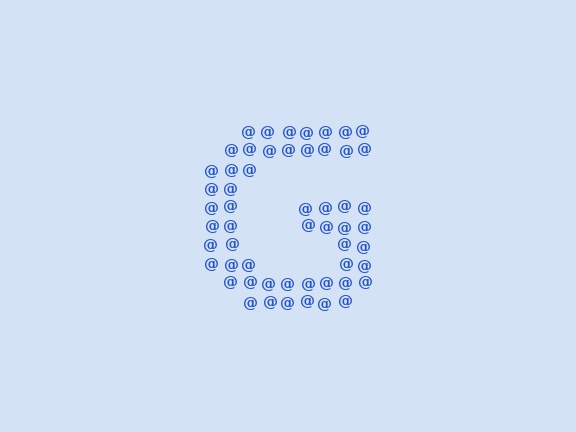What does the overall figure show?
The overall figure shows the letter G.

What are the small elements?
The small elements are at signs.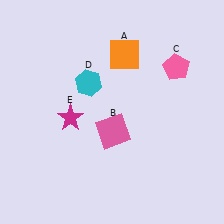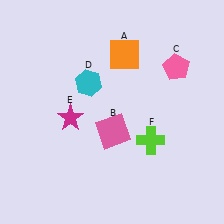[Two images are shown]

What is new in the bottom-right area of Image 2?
A lime cross (F) was added in the bottom-right area of Image 2.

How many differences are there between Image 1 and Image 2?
There is 1 difference between the two images.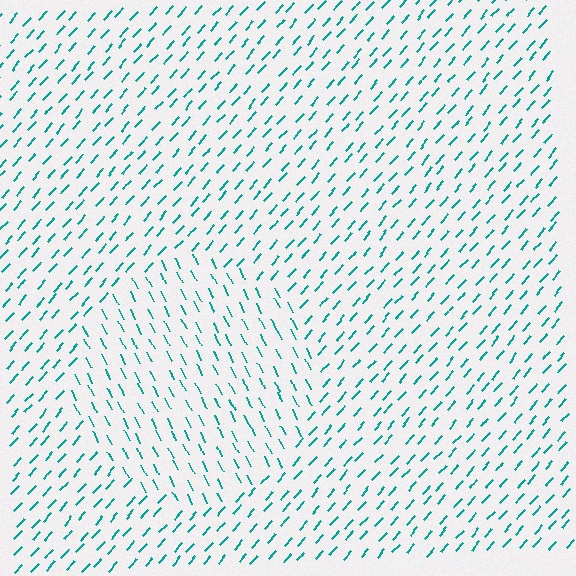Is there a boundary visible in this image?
Yes, there is a texture boundary formed by a change in line orientation.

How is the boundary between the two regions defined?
The boundary is defined purely by a change in line orientation (approximately 68 degrees difference). All lines are the same color and thickness.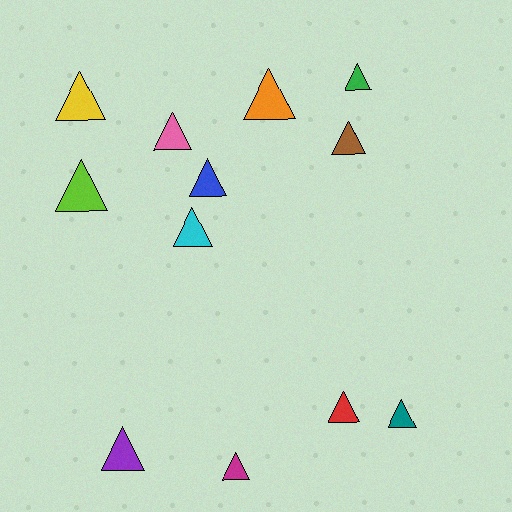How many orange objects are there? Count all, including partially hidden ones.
There is 1 orange object.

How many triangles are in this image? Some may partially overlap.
There are 12 triangles.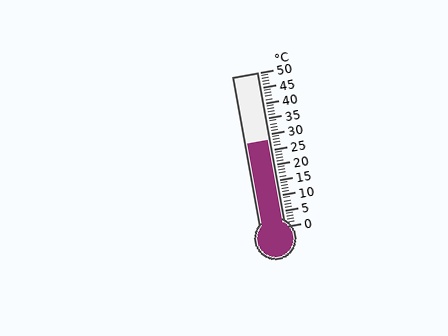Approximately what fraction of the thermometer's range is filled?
The thermometer is filled to approximately 55% of its range.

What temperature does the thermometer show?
The thermometer shows approximately 28°C.